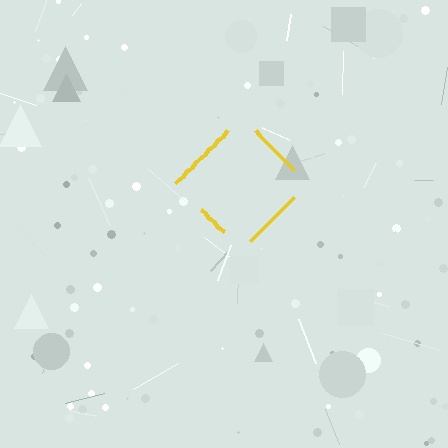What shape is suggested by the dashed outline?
The dashed outline suggests a diamond.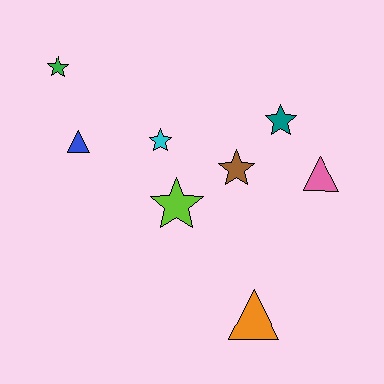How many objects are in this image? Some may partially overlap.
There are 8 objects.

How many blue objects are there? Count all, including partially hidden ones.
There is 1 blue object.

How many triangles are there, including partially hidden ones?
There are 3 triangles.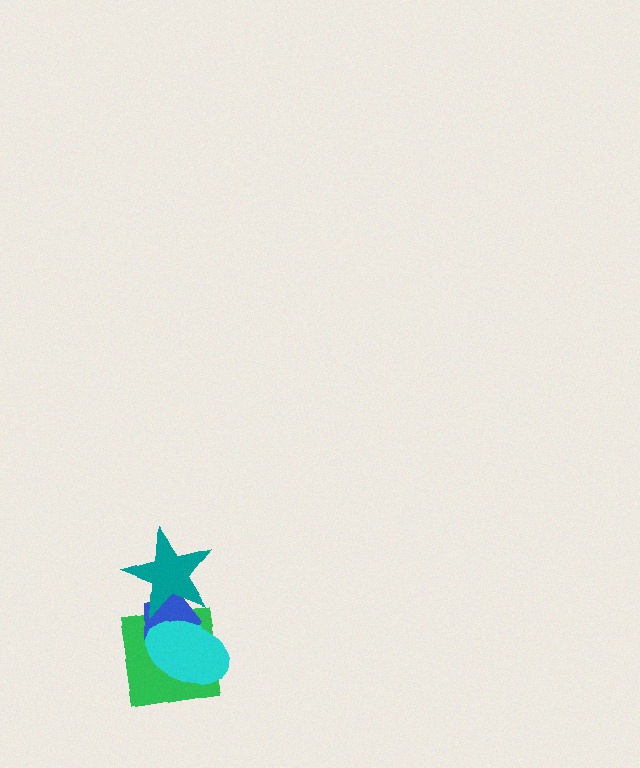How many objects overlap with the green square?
3 objects overlap with the green square.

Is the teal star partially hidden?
No, no other shape covers it.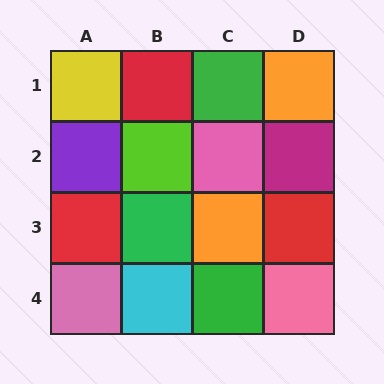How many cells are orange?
2 cells are orange.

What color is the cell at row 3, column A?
Red.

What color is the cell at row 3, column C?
Orange.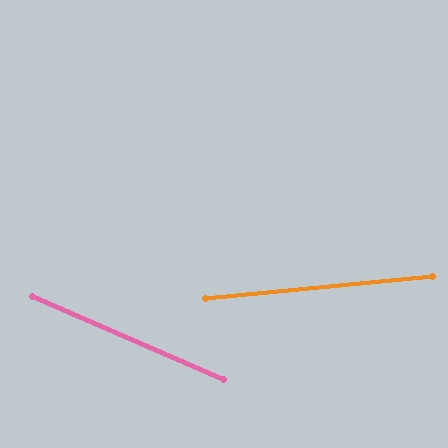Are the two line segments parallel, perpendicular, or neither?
Neither parallel nor perpendicular — they differ by about 29°.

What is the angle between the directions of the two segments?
Approximately 29 degrees.